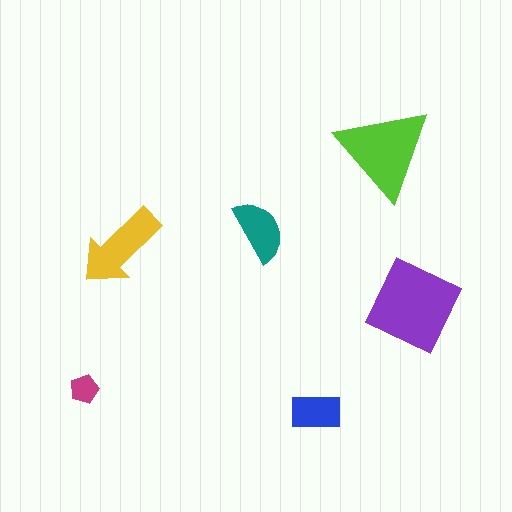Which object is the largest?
The purple diamond.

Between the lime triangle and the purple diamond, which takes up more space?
The purple diamond.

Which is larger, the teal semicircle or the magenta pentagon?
The teal semicircle.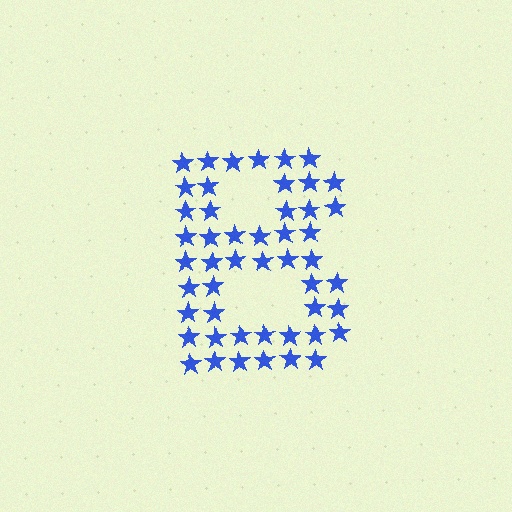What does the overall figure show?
The overall figure shows the letter B.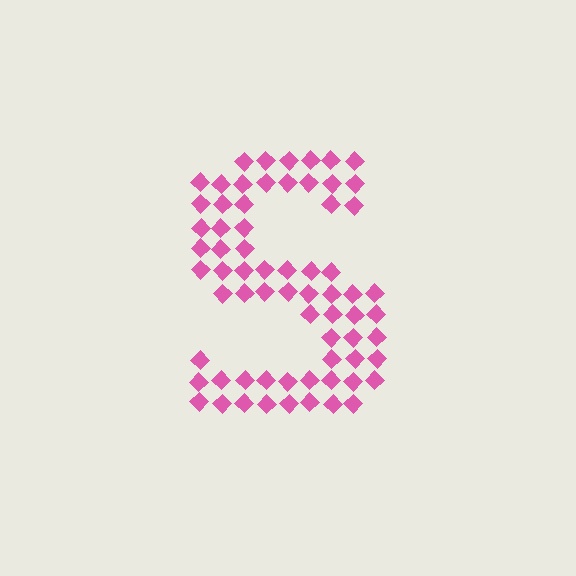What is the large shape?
The large shape is the letter S.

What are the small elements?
The small elements are diamonds.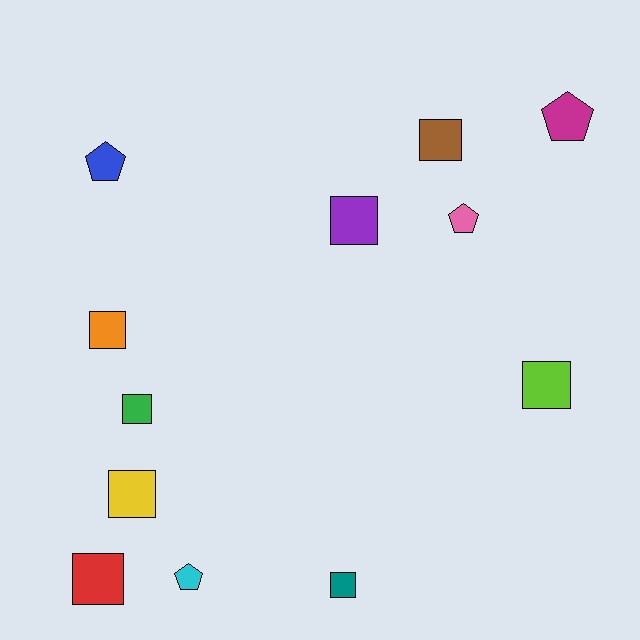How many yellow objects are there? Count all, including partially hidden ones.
There is 1 yellow object.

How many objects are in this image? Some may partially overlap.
There are 12 objects.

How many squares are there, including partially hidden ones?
There are 8 squares.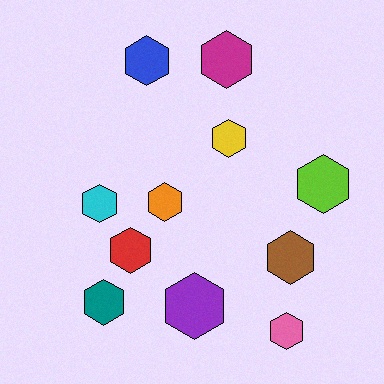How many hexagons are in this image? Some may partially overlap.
There are 11 hexagons.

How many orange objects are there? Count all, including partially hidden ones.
There is 1 orange object.